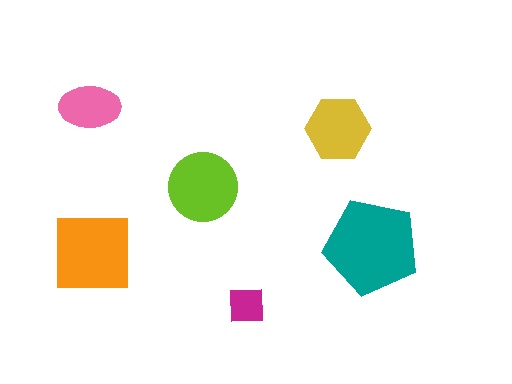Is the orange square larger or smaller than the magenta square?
Larger.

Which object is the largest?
The teal pentagon.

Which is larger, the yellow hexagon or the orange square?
The orange square.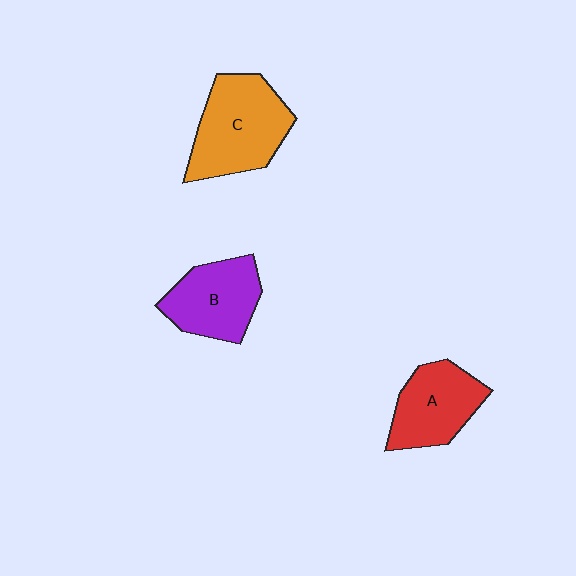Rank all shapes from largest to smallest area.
From largest to smallest: C (orange), B (purple), A (red).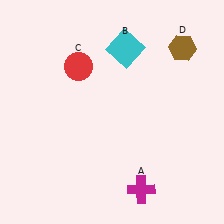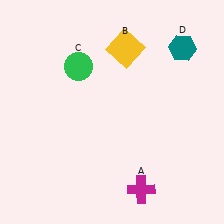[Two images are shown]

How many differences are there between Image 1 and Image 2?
There are 3 differences between the two images.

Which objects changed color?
B changed from cyan to yellow. C changed from red to green. D changed from brown to teal.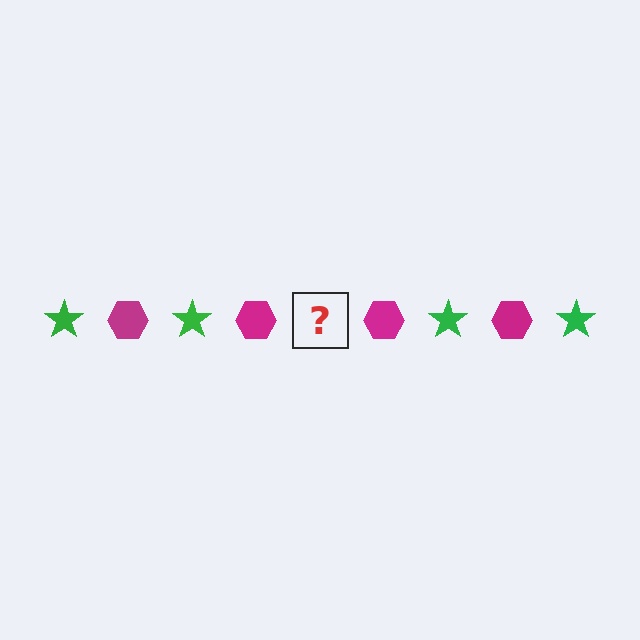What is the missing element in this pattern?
The missing element is a green star.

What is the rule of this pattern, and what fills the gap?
The rule is that the pattern alternates between green star and magenta hexagon. The gap should be filled with a green star.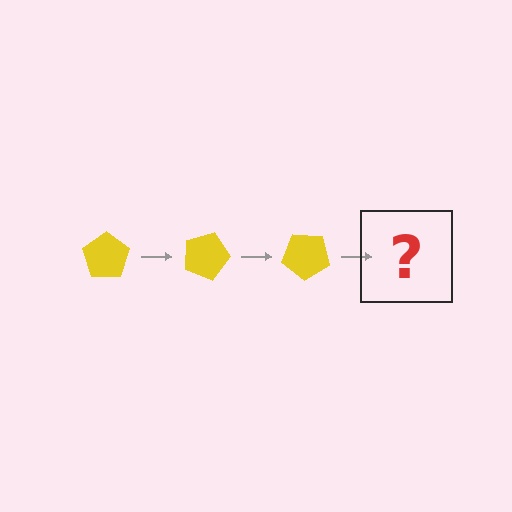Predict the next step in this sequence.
The next step is a yellow pentagon rotated 60 degrees.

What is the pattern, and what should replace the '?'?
The pattern is that the pentagon rotates 20 degrees each step. The '?' should be a yellow pentagon rotated 60 degrees.